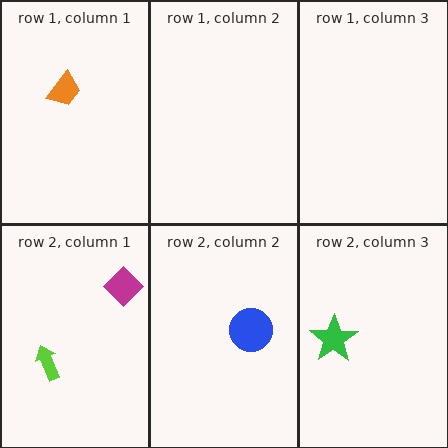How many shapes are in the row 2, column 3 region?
1.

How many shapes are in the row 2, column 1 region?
2.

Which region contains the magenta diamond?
The row 2, column 1 region.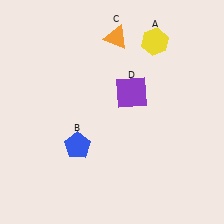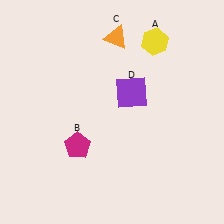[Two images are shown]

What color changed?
The pentagon (B) changed from blue in Image 1 to magenta in Image 2.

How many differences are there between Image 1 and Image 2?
There is 1 difference between the two images.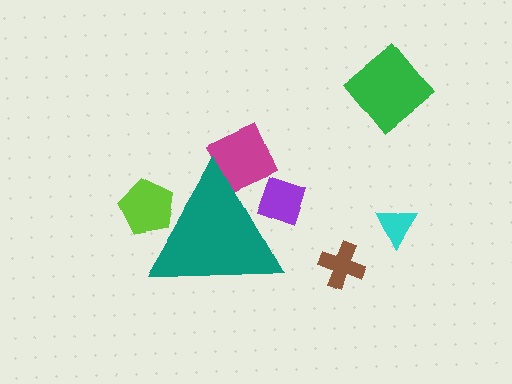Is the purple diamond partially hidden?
Yes, the purple diamond is partially hidden behind the teal triangle.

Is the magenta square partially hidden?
Yes, the magenta square is partially hidden behind the teal triangle.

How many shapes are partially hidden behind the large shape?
3 shapes are partially hidden.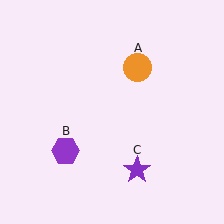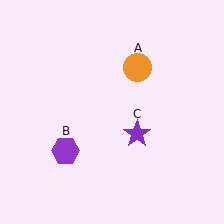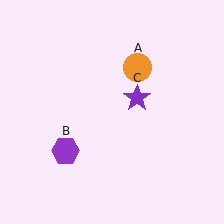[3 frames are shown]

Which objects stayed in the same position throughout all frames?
Orange circle (object A) and purple hexagon (object B) remained stationary.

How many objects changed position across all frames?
1 object changed position: purple star (object C).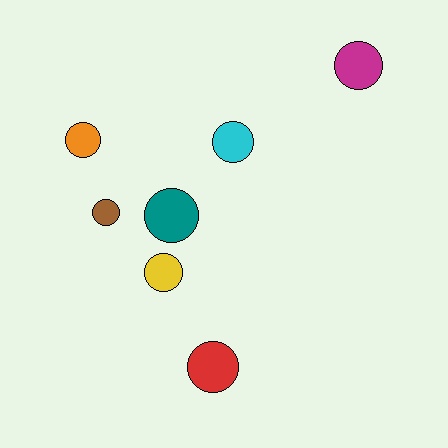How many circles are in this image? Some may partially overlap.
There are 7 circles.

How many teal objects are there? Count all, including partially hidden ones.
There is 1 teal object.